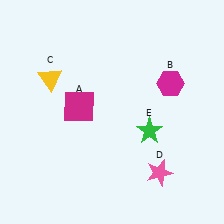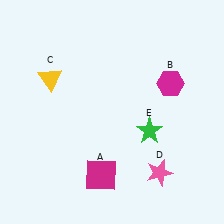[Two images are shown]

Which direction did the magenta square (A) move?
The magenta square (A) moved down.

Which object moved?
The magenta square (A) moved down.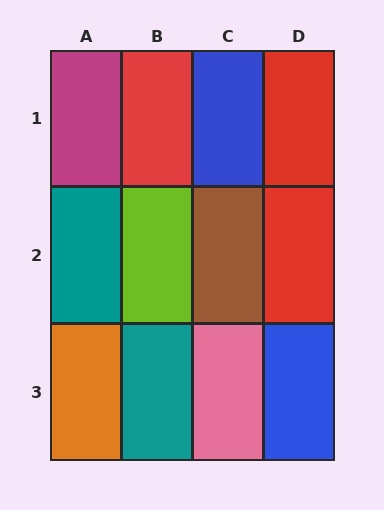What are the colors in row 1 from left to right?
Magenta, red, blue, red.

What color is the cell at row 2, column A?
Teal.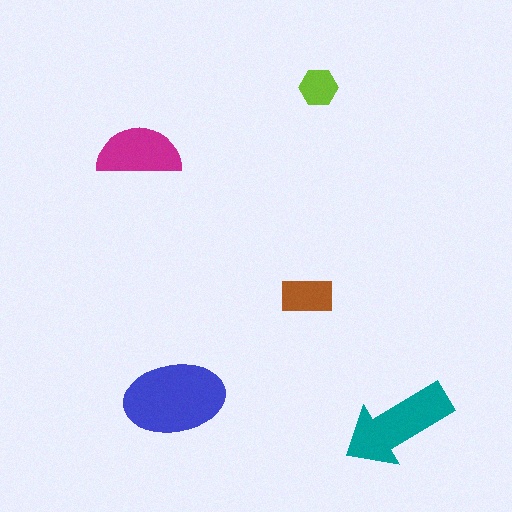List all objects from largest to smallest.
The blue ellipse, the teal arrow, the magenta semicircle, the brown rectangle, the lime hexagon.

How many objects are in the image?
There are 5 objects in the image.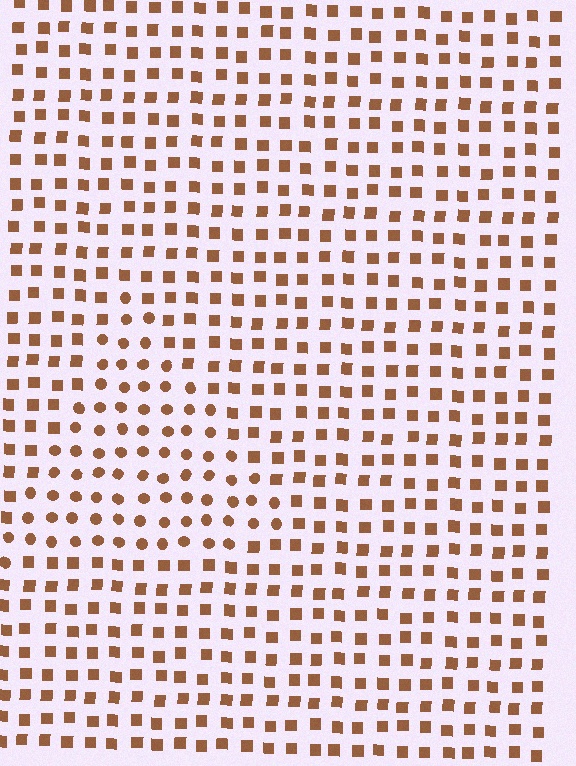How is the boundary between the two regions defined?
The boundary is defined by a change in element shape: circles inside vs. squares outside. All elements share the same color and spacing.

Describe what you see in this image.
The image is filled with small brown elements arranged in a uniform grid. A triangle-shaped region contains circles, while the surrounding area contains squares. The boundary is defined purely by the change in element shape.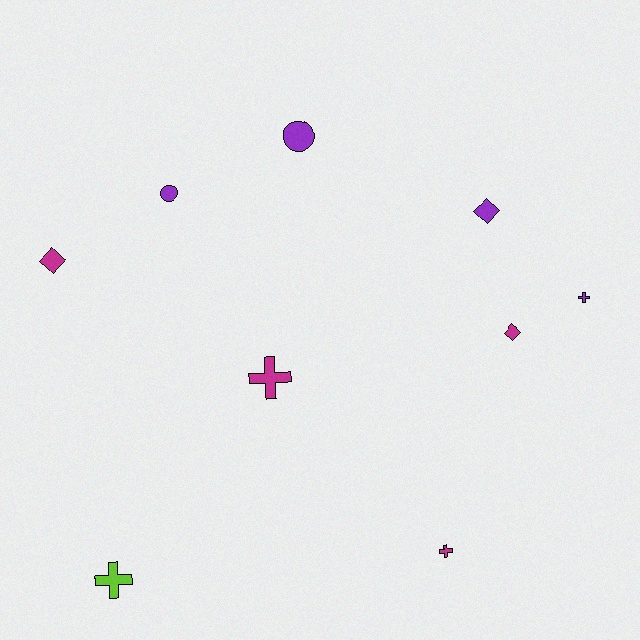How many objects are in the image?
There are 9 objects.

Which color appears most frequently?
Magenta, with 4 objects.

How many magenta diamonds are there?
There are 2 magenta diamonds.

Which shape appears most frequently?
Cross, with 4 objects.